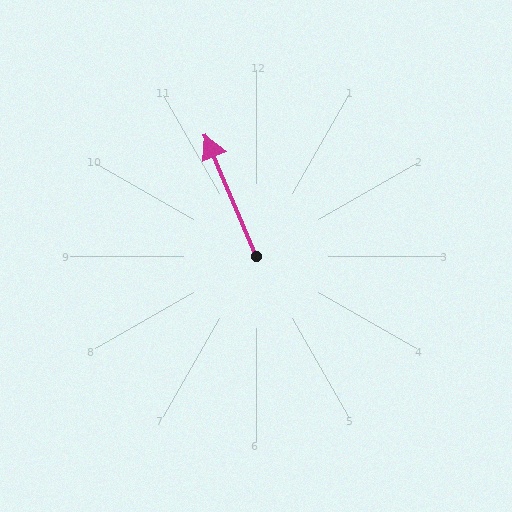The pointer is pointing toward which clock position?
Roughly 11 o'clock.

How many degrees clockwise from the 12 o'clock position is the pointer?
Approximately 337 degrees.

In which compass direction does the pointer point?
Northwest.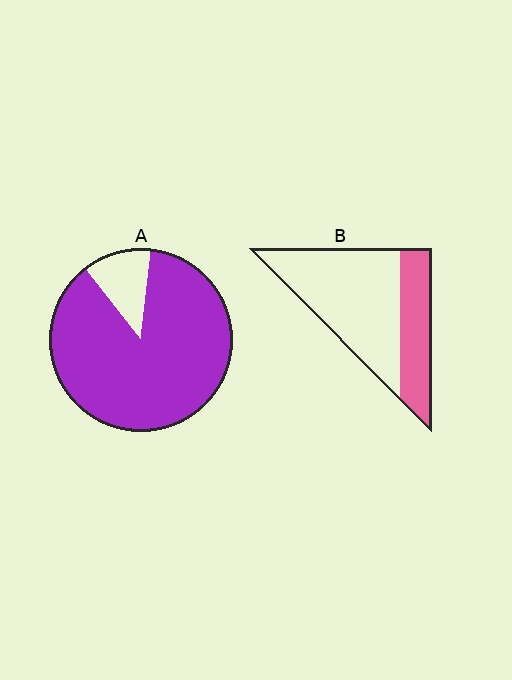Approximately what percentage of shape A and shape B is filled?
A is approximately 90% and B is approximately 30%.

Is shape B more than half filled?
No.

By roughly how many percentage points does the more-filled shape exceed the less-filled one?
By roughly 55 percentage points (A over B).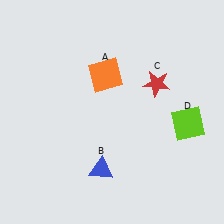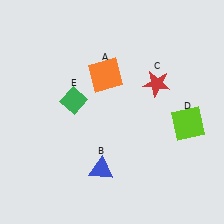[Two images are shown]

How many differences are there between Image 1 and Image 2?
There is 1 difference between the two images.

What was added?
A green diamond (E) was added in Image 2.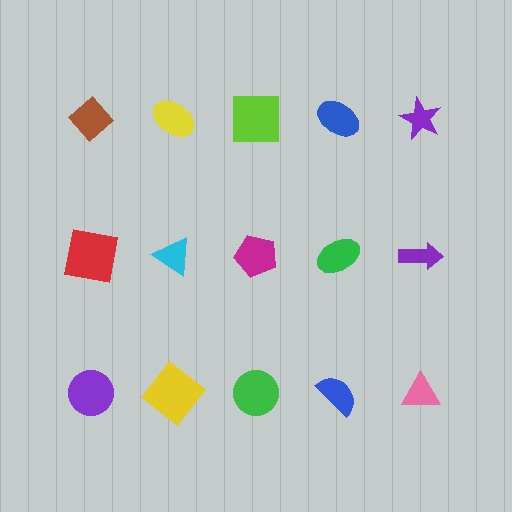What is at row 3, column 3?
A green circle.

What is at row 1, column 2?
A yellow ellipse.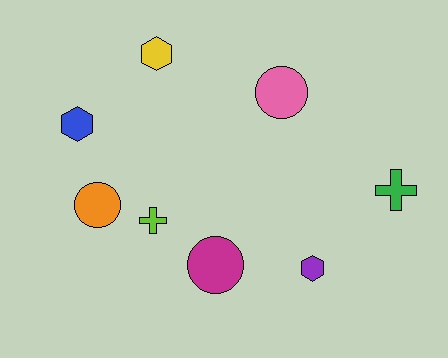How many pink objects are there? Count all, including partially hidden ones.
There is 1 pink object.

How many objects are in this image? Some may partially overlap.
There are 8 objects.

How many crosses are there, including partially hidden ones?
There are 2 crosses.